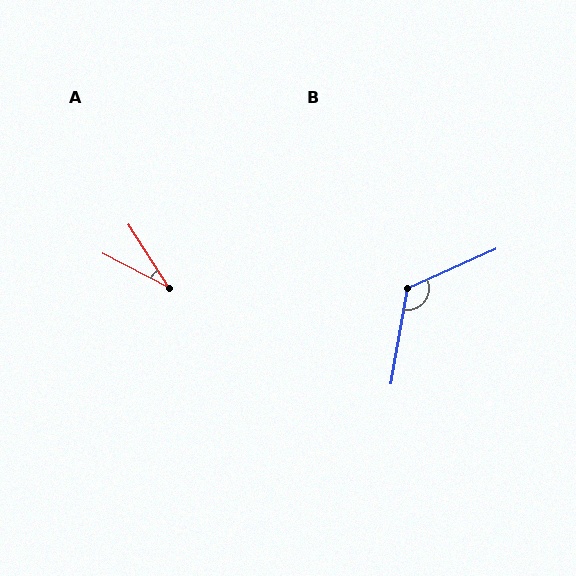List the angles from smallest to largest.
A (30°), B (124°).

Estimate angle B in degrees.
Approximately 124 degrees.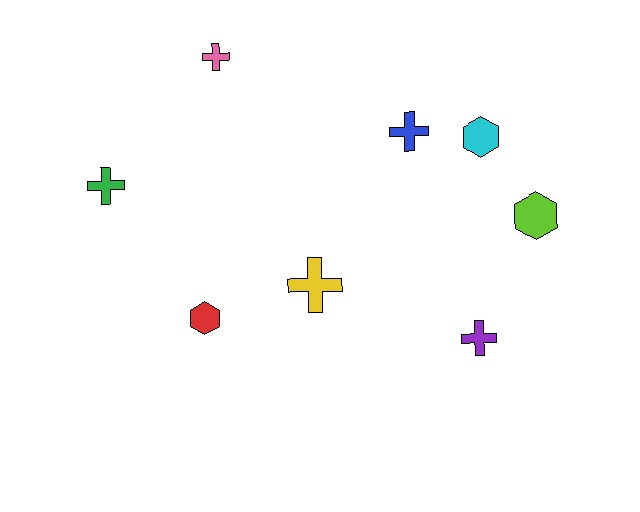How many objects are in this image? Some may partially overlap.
There are 8 objects.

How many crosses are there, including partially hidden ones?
There are 5 crosses.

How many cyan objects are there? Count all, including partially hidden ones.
There is 1 cyan object.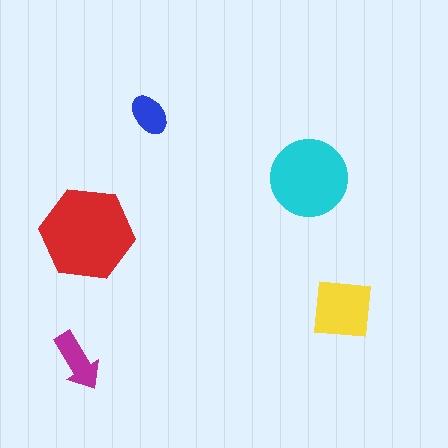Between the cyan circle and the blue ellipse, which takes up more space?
The cyan circle.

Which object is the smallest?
The blue ellipse.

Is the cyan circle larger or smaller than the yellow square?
Larger.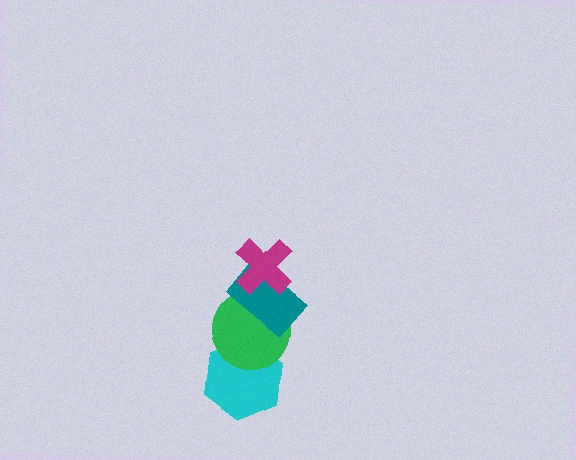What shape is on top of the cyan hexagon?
The green circle is on top of the cyan hexagon.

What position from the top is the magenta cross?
The magenta cross is 1st from the top.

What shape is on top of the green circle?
The teal rectangle is on top of the green circle.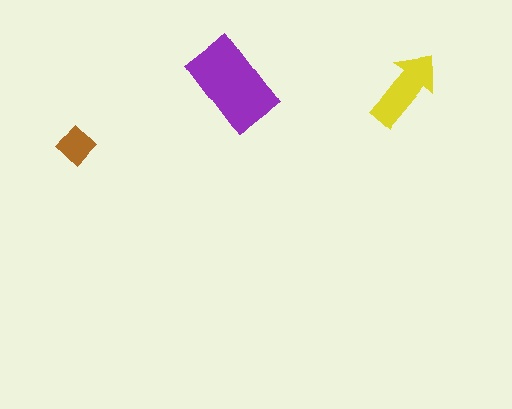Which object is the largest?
The purple rectangle.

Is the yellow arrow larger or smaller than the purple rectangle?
Smaller.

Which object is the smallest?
The brown diamond.